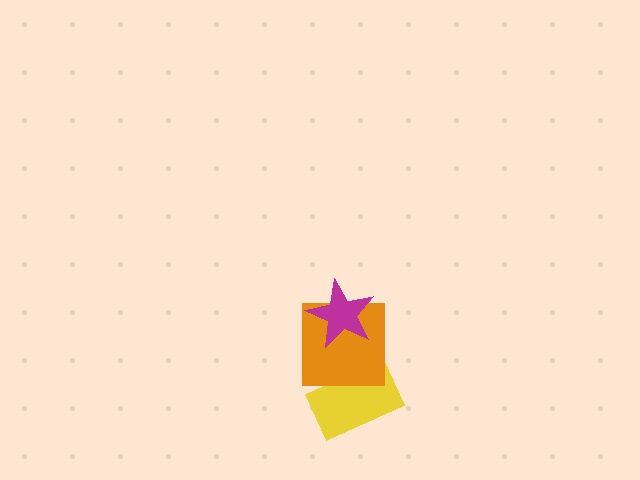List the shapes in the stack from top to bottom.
From top to bottom: the magenta star, the orange square, the yellow rectangle.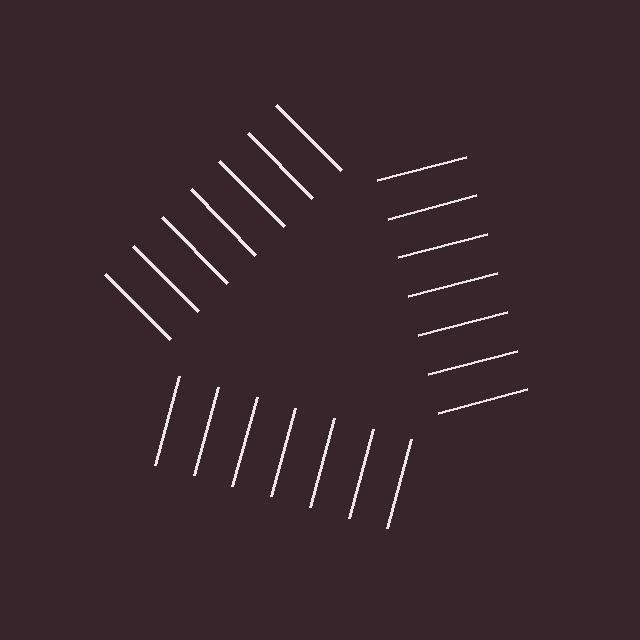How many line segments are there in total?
21 — 7 along each of the 3 edges.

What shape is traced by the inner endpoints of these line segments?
An illusory triangle — the line segments terminate on its edges but no continuous stroke is drawn.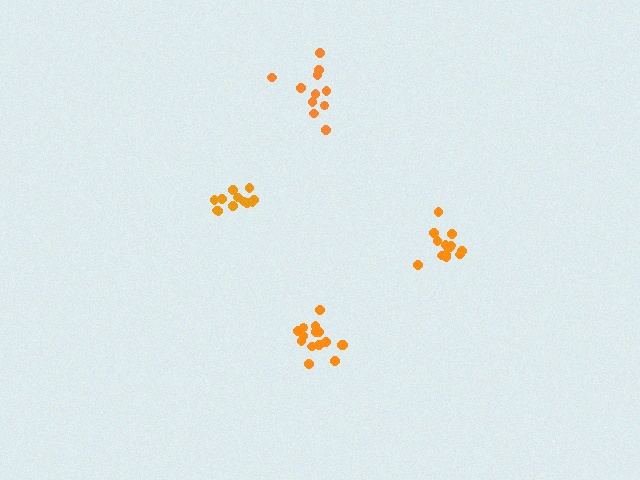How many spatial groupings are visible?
There are 4 spatial groupings.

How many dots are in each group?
Group 1: 11 dots, Group 2: 12 dots, Group 3: 15 dots, Group 4: 14 dots (52 total).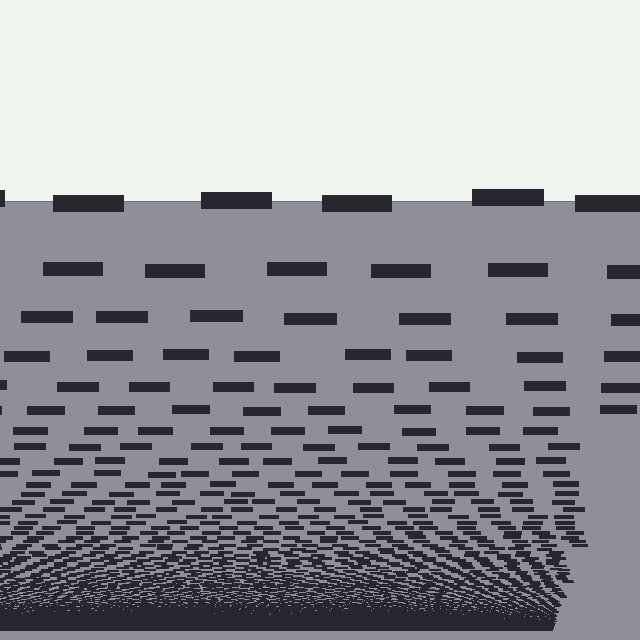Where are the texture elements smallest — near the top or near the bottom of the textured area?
Near the bottom.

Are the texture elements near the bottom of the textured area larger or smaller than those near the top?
Smaller. The gradient is inverted — elements near the bottom are smaller and denser.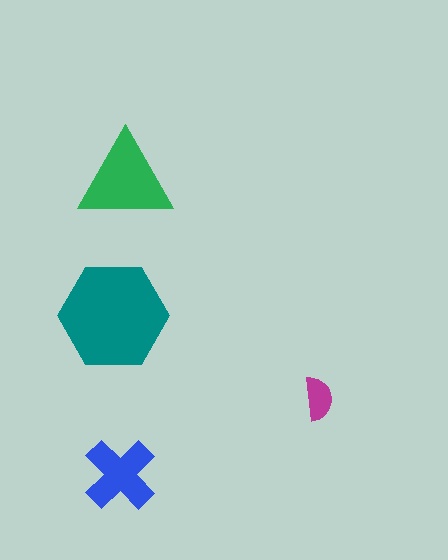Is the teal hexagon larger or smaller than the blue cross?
Larger.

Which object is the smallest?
The magenta semicircle.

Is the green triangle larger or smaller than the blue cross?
Larger.